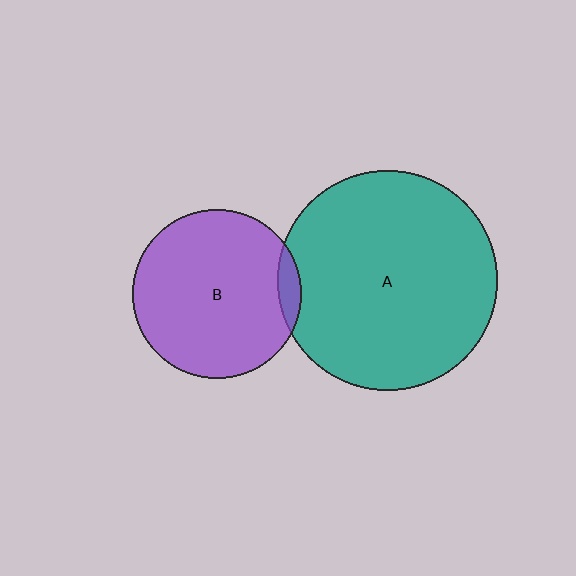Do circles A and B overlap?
Yes.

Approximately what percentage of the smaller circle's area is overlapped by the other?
Approximately 5%.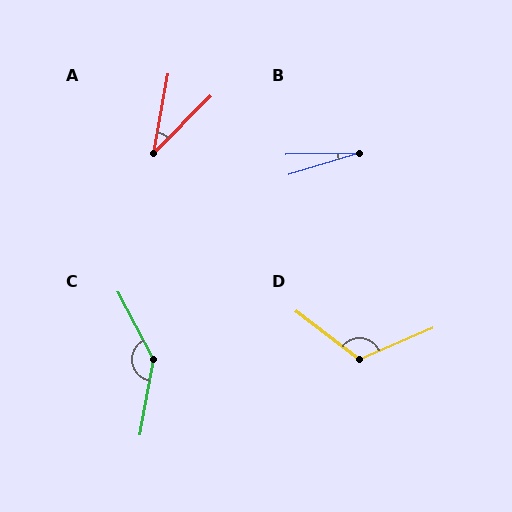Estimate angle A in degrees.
Approximately 35 degrees.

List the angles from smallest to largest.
B (16°), A (35°), D (119°), C (142°).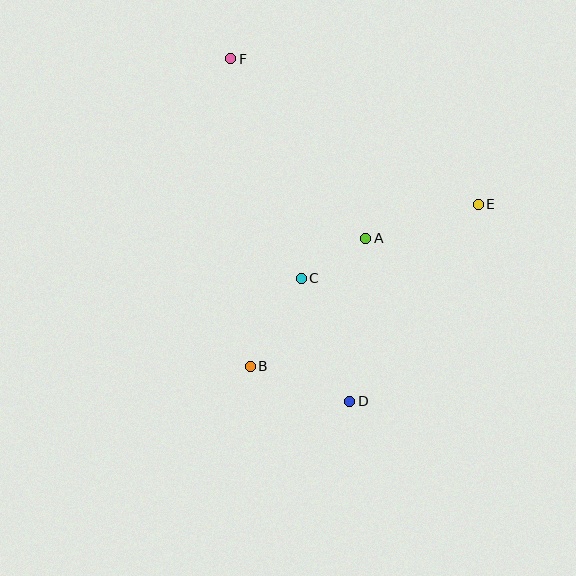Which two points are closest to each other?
Points A and C are closest to each other.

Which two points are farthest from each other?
Points D and F are farthest from each other.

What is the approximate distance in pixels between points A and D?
The distance between A and D is approximately 164 pixels.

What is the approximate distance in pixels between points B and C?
The distance between B and C is approximately 102 pixels.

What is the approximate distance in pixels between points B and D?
The distance between B and D is approximately 106 pixels.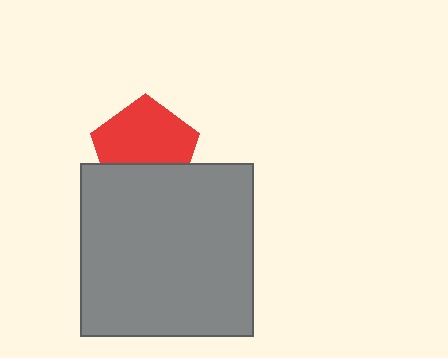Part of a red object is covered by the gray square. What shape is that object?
It is a pentagon.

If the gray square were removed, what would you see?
You would see the complete red pentagon.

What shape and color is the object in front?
The object in front is a gray square.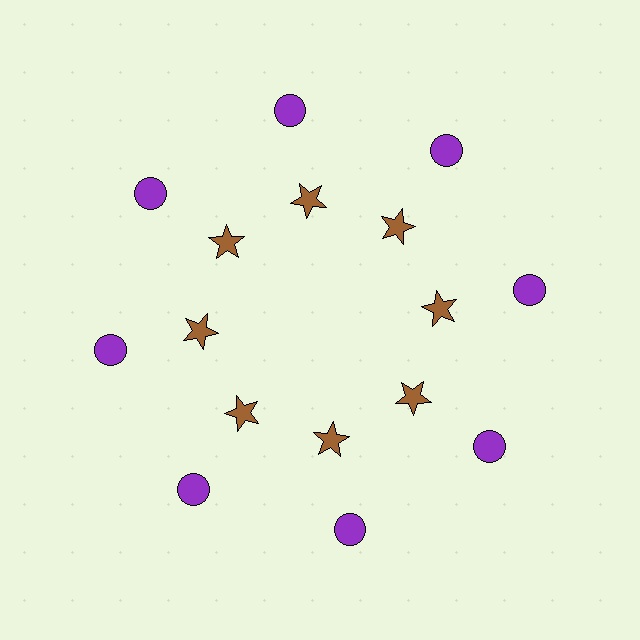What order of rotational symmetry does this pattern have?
This pattern has 8-fold rotational symmetry.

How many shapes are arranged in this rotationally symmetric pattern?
There are 16 shapes, arranged in 8 groups of 2.